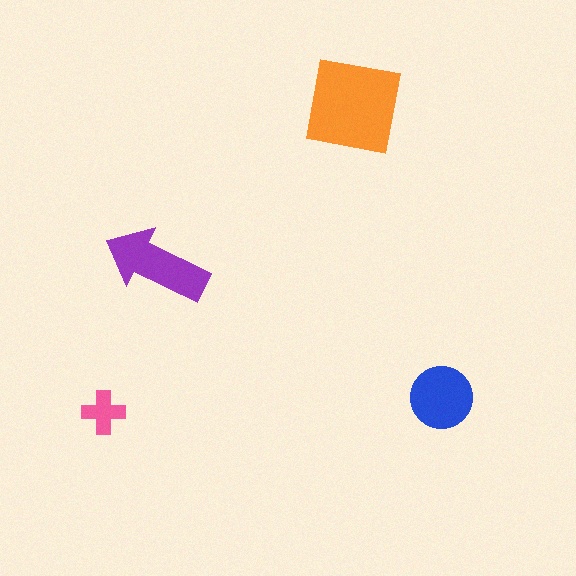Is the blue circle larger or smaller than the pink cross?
Larger.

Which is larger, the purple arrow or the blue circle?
The purple arrow.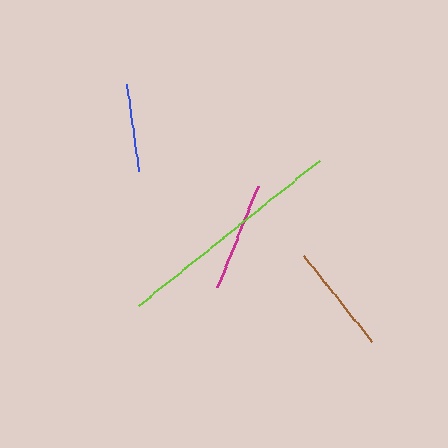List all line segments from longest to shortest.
From longest to shortest: lime, brown, magenta, blue.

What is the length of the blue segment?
The blue segment is approximately 87 pixels long.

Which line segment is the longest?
The lime line is the longest at approximately 232 pixels.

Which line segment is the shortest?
The blue line is the shortest at approximately 87 pixels.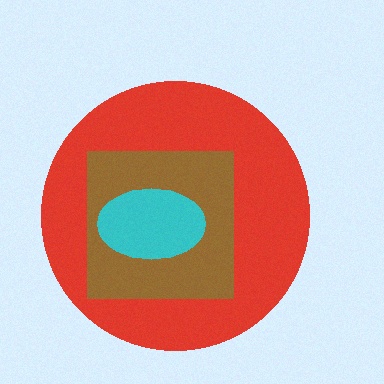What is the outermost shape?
The red circle.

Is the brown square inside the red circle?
Yes.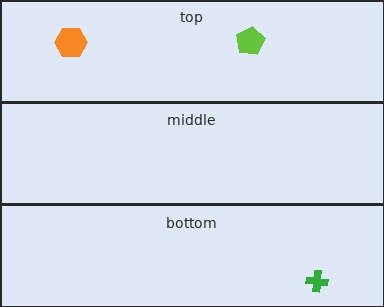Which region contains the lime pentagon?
The top region.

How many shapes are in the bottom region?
1.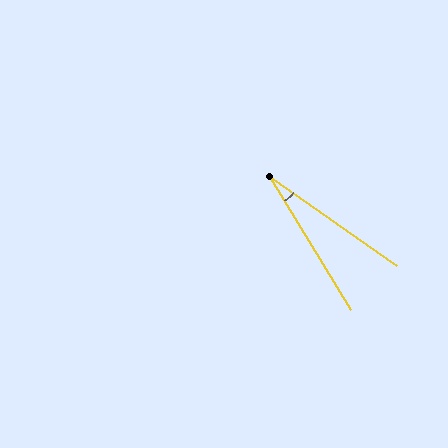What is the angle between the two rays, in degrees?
Approximately 24 degrees.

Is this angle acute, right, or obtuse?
It is acute.